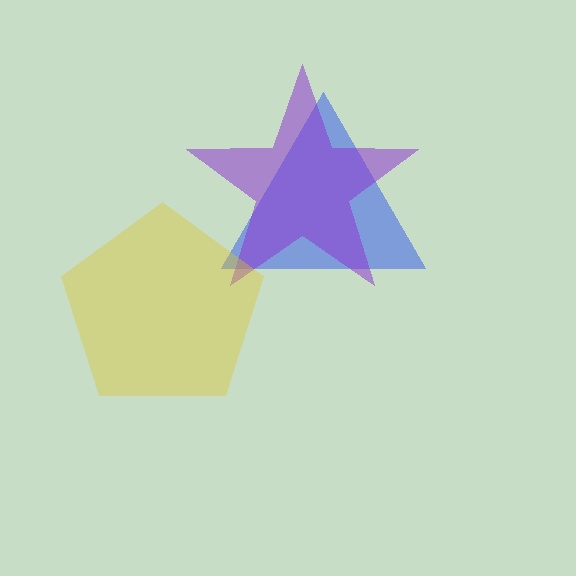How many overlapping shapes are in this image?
There are 3 overlapping shapes in the image.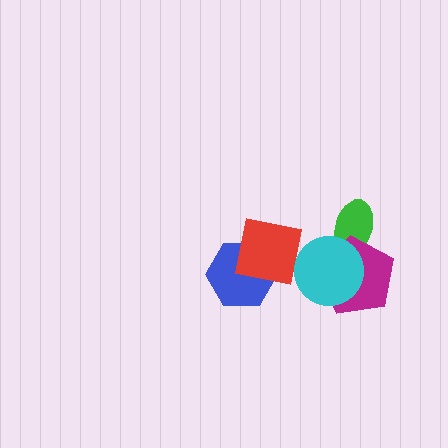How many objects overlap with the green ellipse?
2 objects overlap with the green ellipse.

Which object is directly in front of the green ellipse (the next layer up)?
The magenta pentagon is directly in front of the green ellipse.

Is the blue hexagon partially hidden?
Yes, it is partially covered by another shape.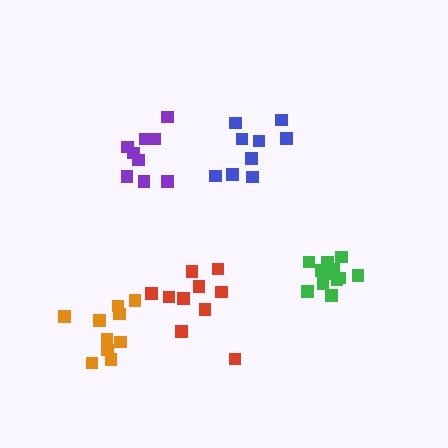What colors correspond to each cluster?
The clusters are colored: red, blue, purple, orange, green.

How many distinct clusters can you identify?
There are 5 distinct clusters.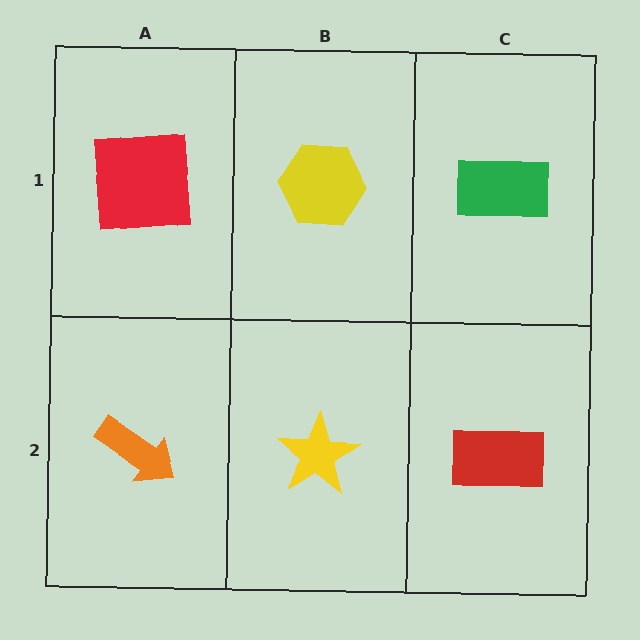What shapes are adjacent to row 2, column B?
A yellow hexagon (row 1, column B), an orange arrow (row 2, column A), a red rectangle (row 2, column C).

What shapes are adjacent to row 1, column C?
A red rectangle (row 2, column C), a yellow hexagon (row 1, column B).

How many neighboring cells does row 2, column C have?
2.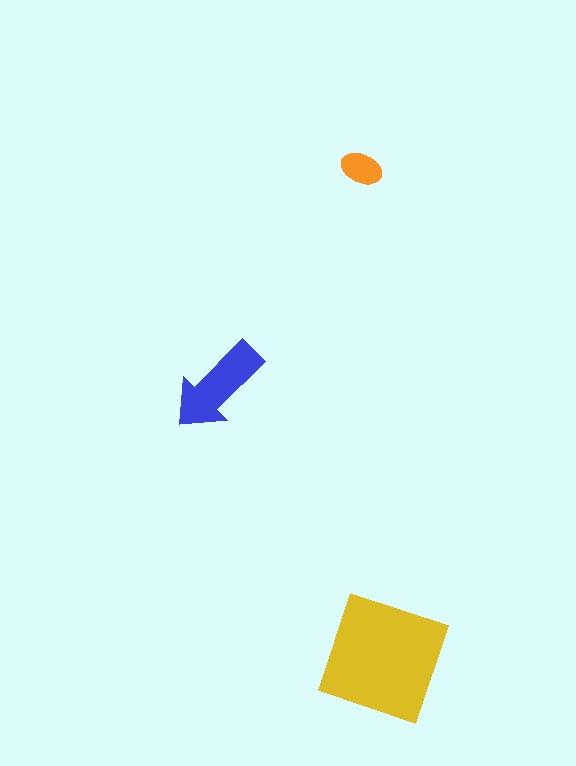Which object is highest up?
The orange ellipse is topmost.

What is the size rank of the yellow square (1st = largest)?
1st.